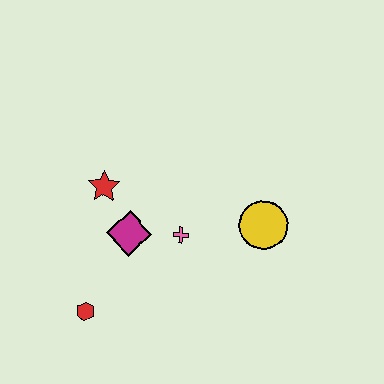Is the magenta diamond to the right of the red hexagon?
Yes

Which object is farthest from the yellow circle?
The red hexagon is farthest from the yellow circle.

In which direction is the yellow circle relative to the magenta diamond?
The yellow circle is to the right of the magenta diamond.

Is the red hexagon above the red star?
No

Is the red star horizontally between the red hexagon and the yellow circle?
Yes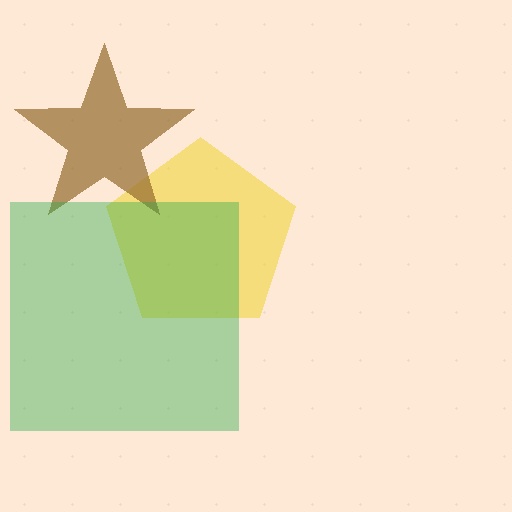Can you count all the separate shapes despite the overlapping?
Yes, there are 3 separate shapes.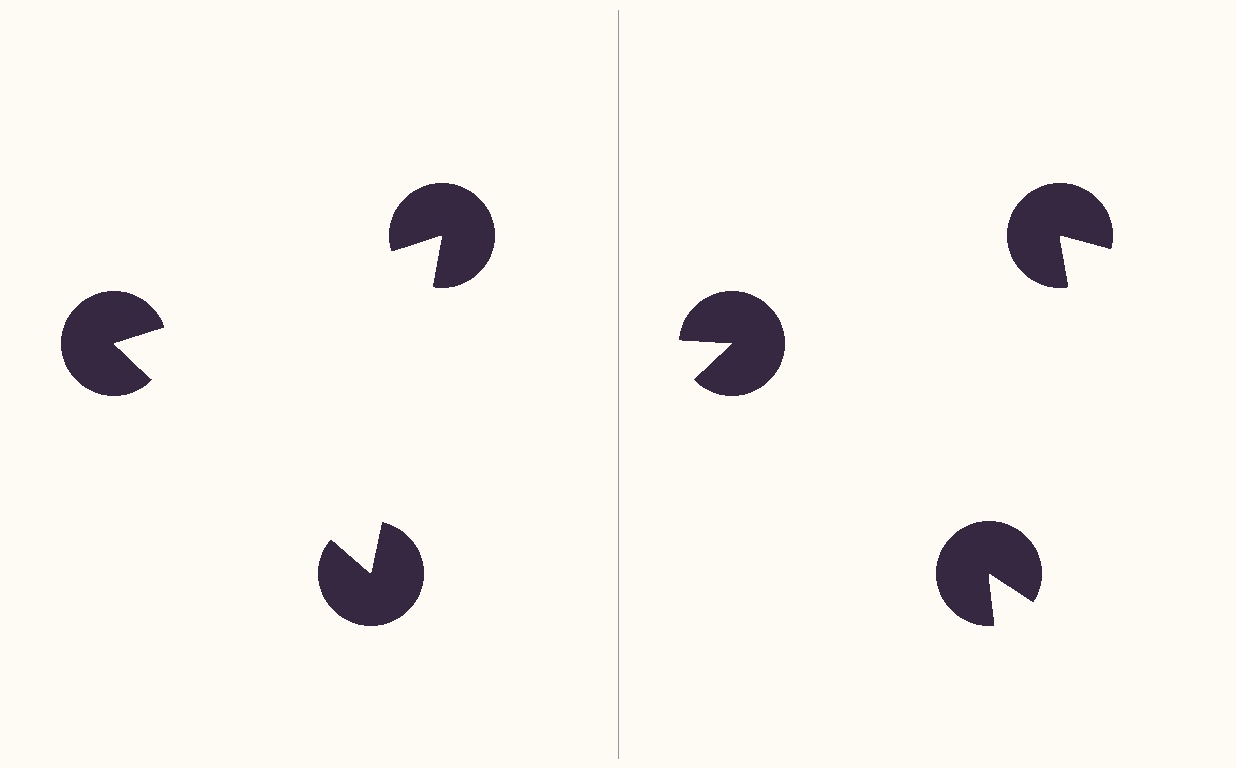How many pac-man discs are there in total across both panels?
6 — 3 on each side.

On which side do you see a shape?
An illusory triangle appears on the left side. On the right side the wedge cuts are rotated, so no coherent shape forms.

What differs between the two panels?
The pac-man discs are positioned identically on both sides; only the wedge orientations differ. On the left they align to a triangle; on the right they are misaligned.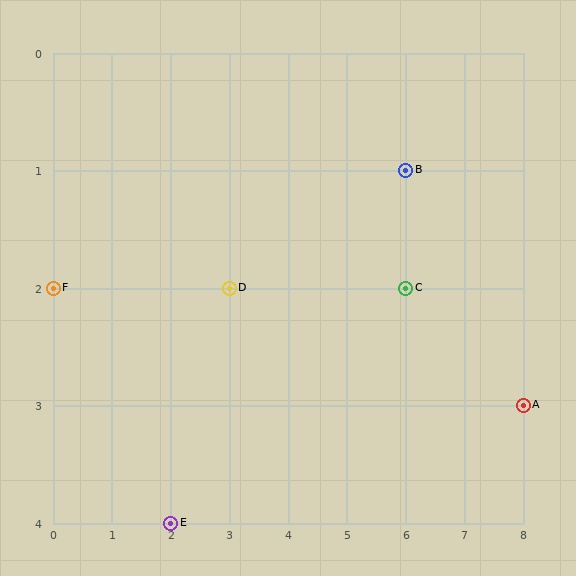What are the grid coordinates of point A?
Point A is at grid coordinates (8, 3).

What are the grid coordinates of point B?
Point B is at grid coordinates (6, 1).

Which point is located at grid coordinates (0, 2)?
Point F is at (0, 2).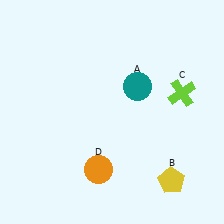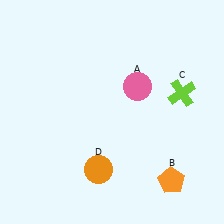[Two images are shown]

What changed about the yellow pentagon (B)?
In Image 1, B is yellow. In Image 2, it changed to orange.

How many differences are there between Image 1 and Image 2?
There are 2 differences between the two images.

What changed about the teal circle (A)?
In Image 1, A is teal. In Image 2, it changed to pink.